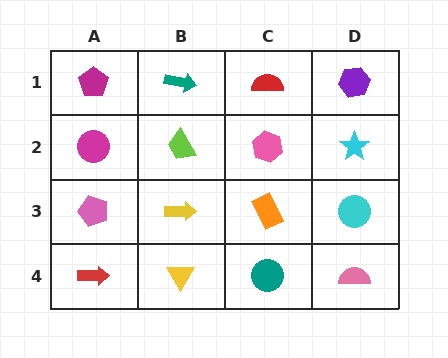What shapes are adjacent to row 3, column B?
A lime trapezoid (row 2, column B), a yellow triangle (row 4, column B), a pink pentagon (row 3, column A), an orange rectangle (row 3, column C).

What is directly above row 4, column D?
A cyan circle.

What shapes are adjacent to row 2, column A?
A magenta pentagon (row 1, column A), a pink pentagon (row 3, column A), a lime trapezoid (row 2, column B).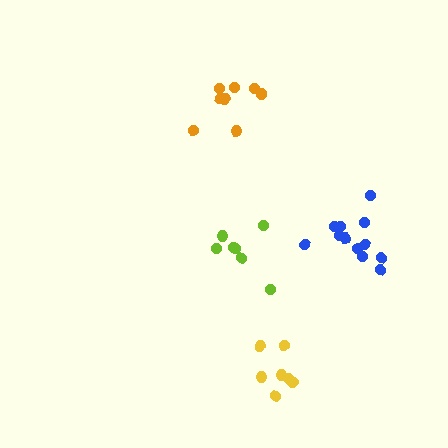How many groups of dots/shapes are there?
There are 4 groups.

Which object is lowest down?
The yellow cluster is bottommost.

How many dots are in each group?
Group 1: 7 dots, Group 2: 9 dots, Group 3: 7 dots, Group 4: 12 dots (35 total).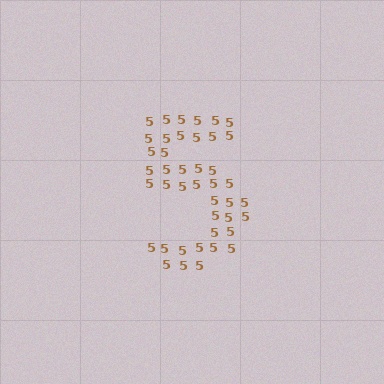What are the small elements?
The small elements are digit 5's.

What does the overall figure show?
The overall figure shows the digit 5.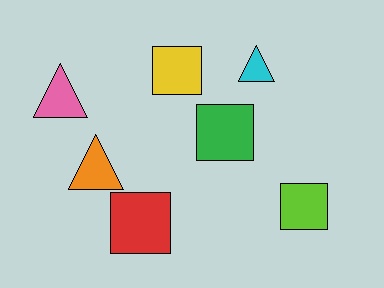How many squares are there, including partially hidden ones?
There are 4 squares.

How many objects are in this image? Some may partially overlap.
There are 7 objects.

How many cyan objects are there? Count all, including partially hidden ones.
There is 1 cyan object.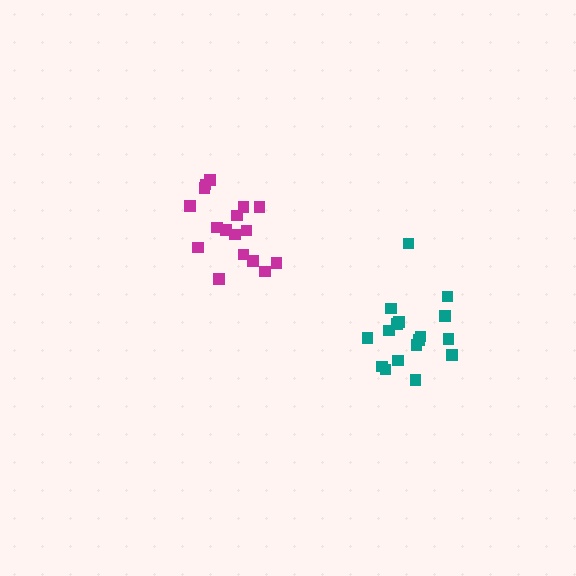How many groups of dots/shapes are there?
There are 2 groups.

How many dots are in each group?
Group 1: 17 dots, Group 2: 17 dots (34 total).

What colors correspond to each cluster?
The clusters are colored: magenta, teal.